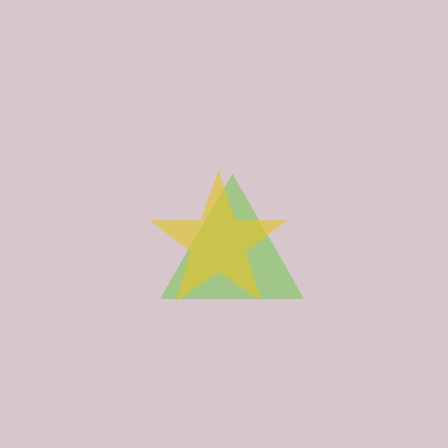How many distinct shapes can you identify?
There are 2 distinct shapes: a lime triangle, a yellow star.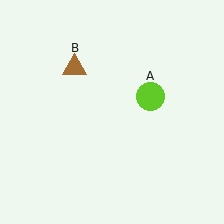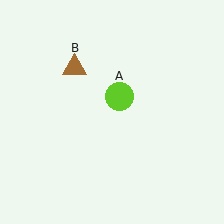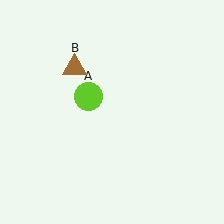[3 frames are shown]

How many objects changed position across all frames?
1 object changed position: lime circle (object A).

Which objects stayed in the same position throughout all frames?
Brown triangle (object B) remained stationary.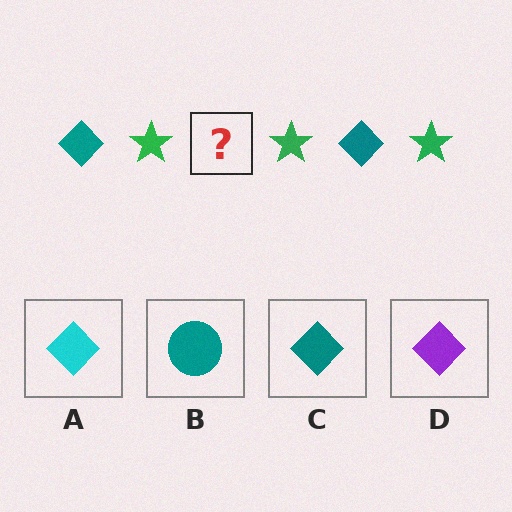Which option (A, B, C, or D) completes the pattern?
C.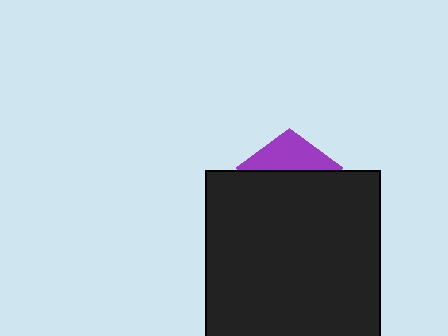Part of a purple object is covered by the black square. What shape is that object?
It is a pentagon.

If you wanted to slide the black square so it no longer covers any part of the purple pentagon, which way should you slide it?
Slide it down — that is the most direct way to separate the two shapes.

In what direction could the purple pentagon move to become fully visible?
The purple pentagon could move up. That would shift it out from behind the black square entirely.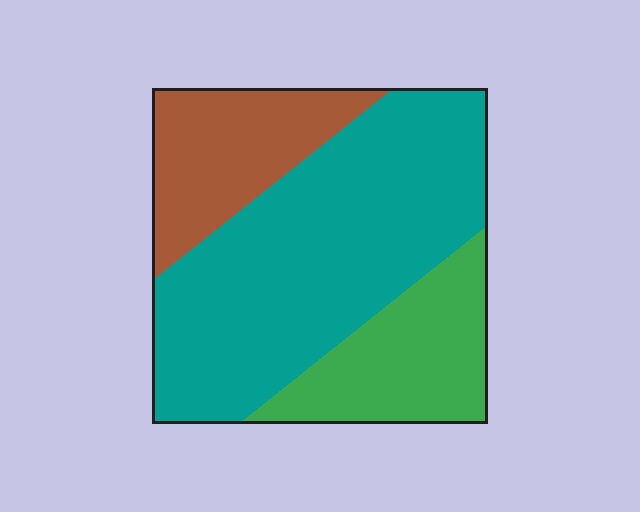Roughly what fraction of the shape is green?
Green covers roughly 20% of the shape.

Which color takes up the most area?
Teal, at roughly 55%.